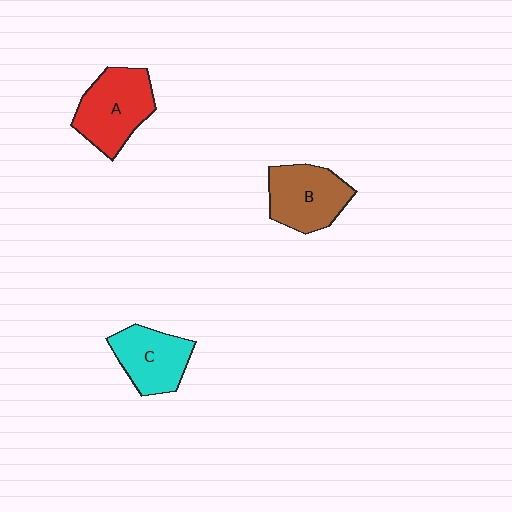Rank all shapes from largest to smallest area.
From largest to smallest: A (red), B (brown), C (cyan).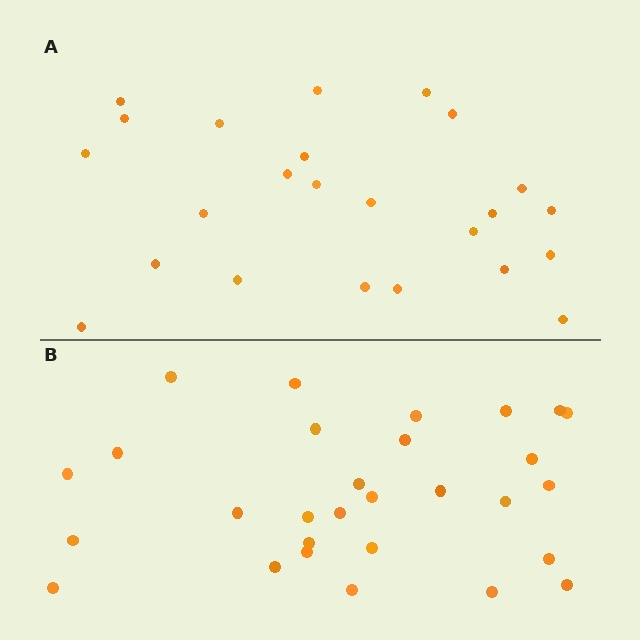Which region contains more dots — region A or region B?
Region B (the bottom region) has more dots.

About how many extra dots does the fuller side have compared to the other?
Region B has about 5 more dots than region A.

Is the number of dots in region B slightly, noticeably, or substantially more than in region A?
Region B has only slightly more — the two regions are fairly close. The ratio is roughly 1.2 to 1.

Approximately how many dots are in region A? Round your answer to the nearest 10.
About 20 dots. (The exact count is 24, which rounds to 20.)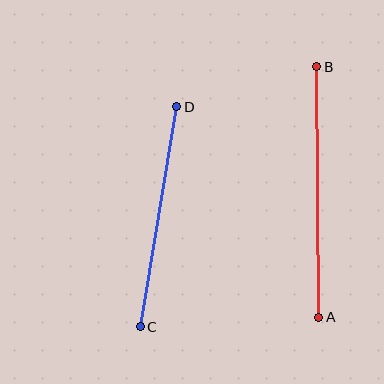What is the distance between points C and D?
The distance is approximately 223 pixels.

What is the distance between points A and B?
The distance is approximately 251 pixels.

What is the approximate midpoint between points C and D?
The midpoint is at approximately (159, 217) pixels.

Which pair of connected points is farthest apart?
Points A and B are farthest apart.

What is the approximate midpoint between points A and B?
The midpoint is at approximately (318, 192) pixels.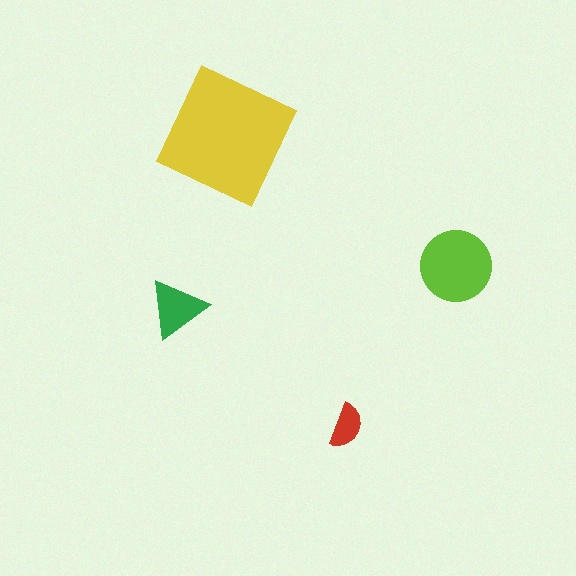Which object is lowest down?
The red semicircle is bottommost.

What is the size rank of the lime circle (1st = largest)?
2nd.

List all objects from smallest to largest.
The red semicircle, the green triangle, the lime circle, the yellow square.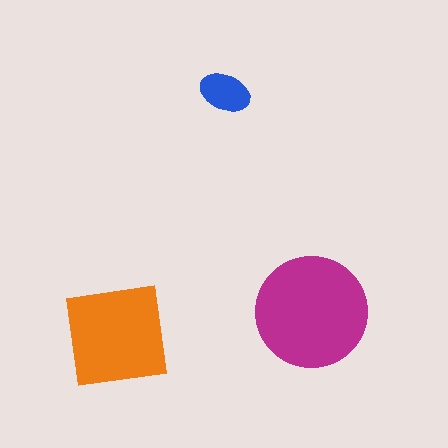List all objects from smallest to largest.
The blue ellipse, the orange square, the magenta circle.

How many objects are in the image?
There are 3 objects in the image.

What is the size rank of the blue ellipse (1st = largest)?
3rd.